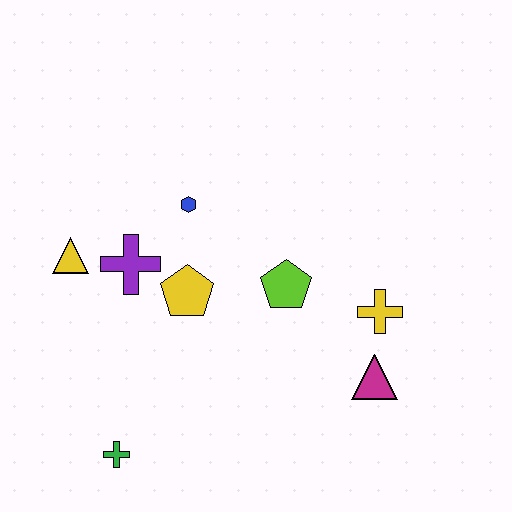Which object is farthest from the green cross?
The yellow cross is farthest from the green cross.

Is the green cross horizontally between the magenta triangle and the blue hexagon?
No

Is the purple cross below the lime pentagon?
No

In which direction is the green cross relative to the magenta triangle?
The green cross is to the left of the magenta triangle.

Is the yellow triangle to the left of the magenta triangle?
Yes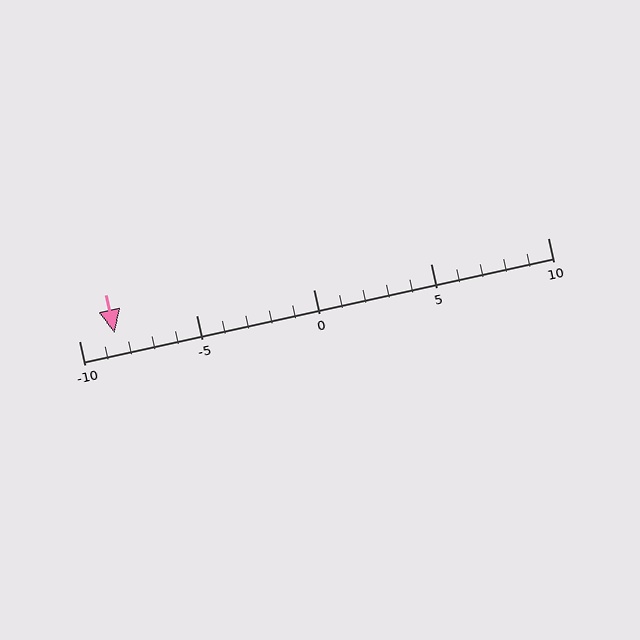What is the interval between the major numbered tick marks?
The major tick marks are spaced 5 units apart.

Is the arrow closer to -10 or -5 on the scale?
The arrow is closer to -10.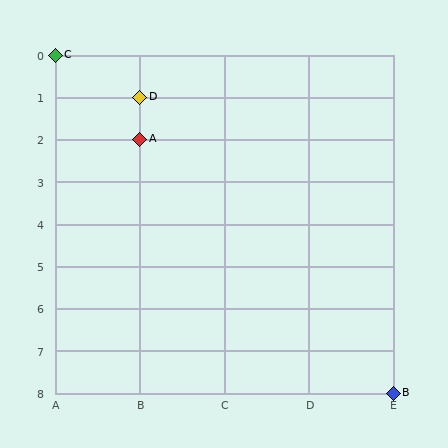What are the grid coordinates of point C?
Point C is at grid coordinates (A, 0).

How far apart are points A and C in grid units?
Points A and C are 1 column and 2 rows apart (about 2.2 grid units diagonally).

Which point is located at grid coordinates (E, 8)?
Point B is at (E, 8).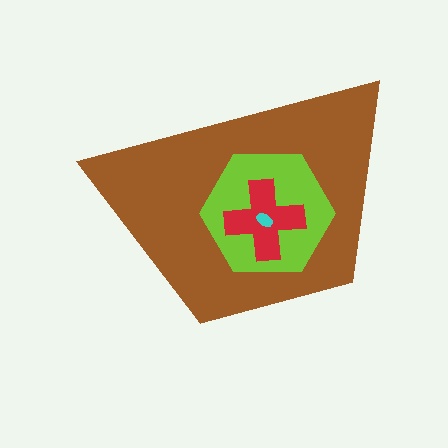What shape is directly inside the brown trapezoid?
The lime hexagon.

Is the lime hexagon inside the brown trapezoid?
Yes.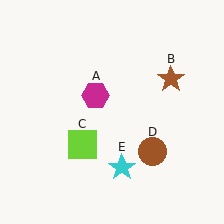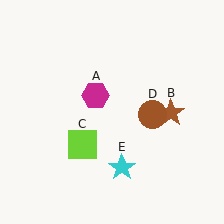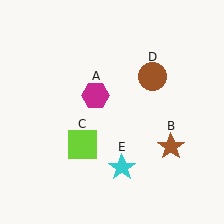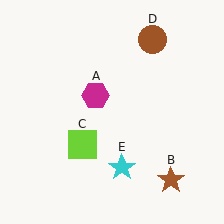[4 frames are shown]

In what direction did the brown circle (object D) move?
The brown circle (object D) moved up.